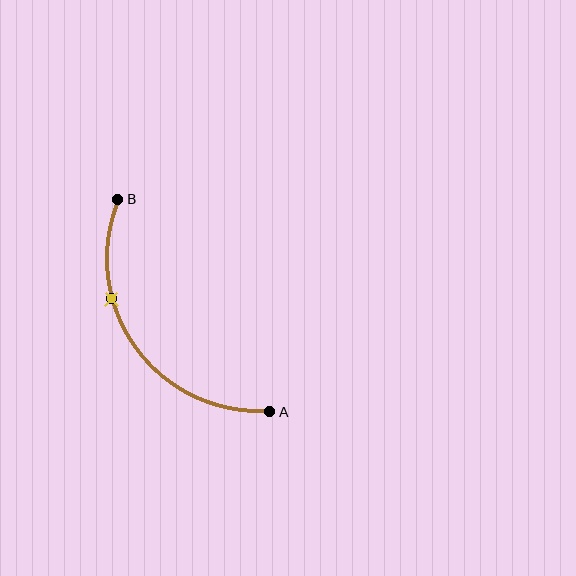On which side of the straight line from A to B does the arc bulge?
The arc bulges below and to the left of the straight line connecting A and B.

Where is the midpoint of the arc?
The arc midpoint is the point on the curve farthest from the straight line joining A and B. It sits below and to the left of that line.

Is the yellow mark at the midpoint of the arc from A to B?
No. The yellow mark lies on the arc but is closer to endpoint B. The arc midpoint would be at the point on the curve equidistant along the arc from both A and B.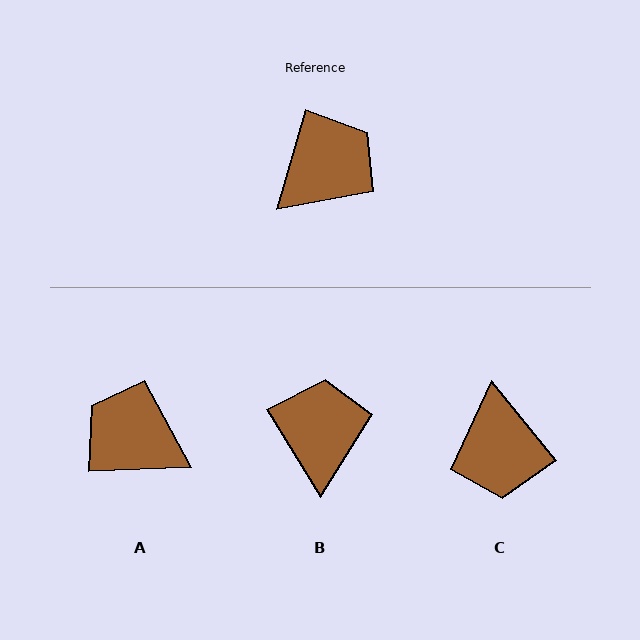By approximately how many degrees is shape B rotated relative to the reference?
Approximately 48 degrees counter-clockwise.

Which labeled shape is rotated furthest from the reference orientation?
C, about 125 degrees away.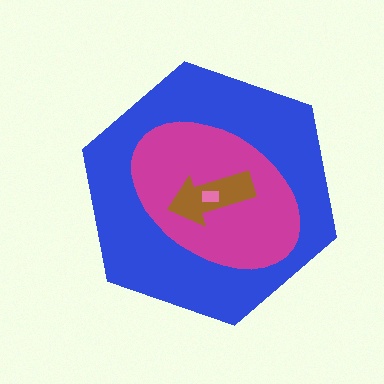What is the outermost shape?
The blue hexagon.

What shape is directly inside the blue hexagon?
The magenta ellipse.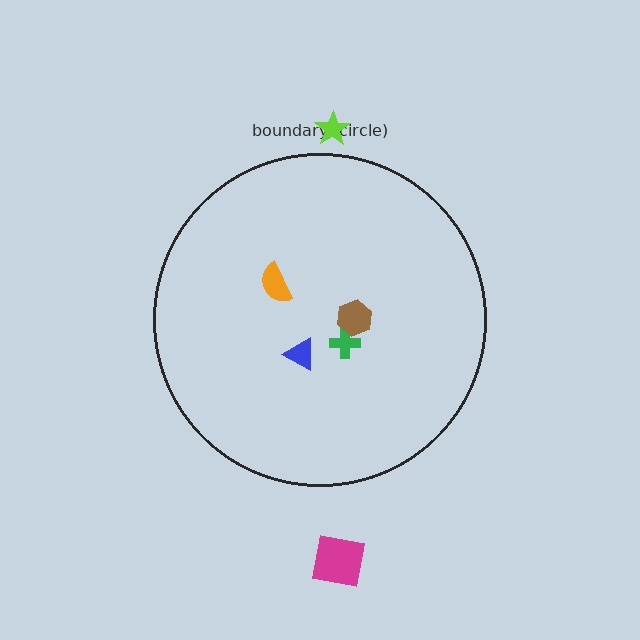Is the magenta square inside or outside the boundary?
Outside.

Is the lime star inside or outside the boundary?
Outside.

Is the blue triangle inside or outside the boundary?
Inside.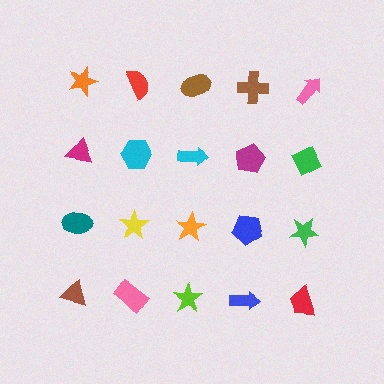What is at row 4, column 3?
A lime star.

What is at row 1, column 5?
A pink arrow.